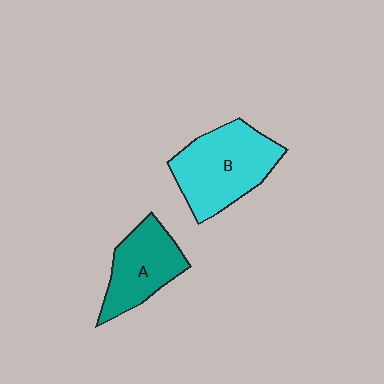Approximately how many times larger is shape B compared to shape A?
Approximately 1.4 times.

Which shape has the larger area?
Shape B (cyan).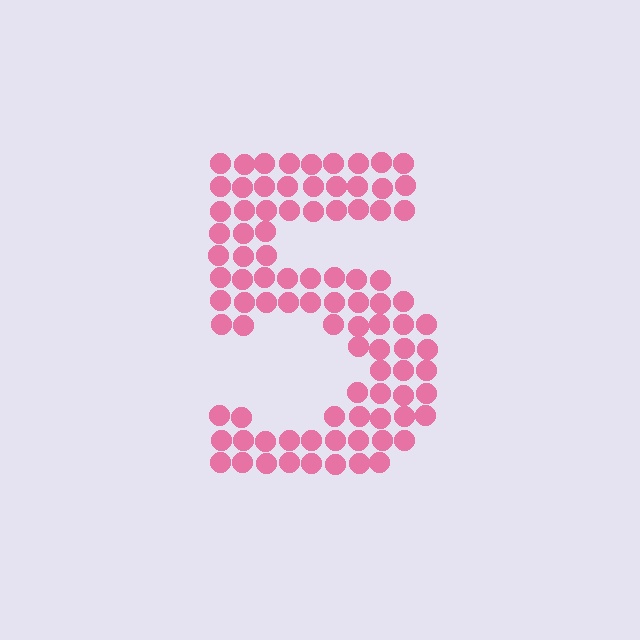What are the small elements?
The small elements are circles.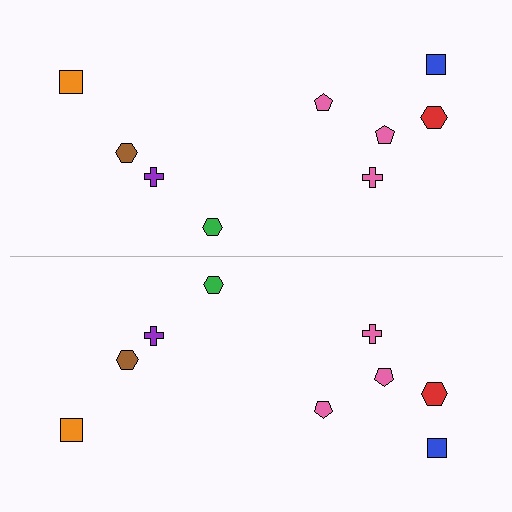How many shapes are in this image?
There are 18 shapes in this image.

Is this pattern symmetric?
Yes, this pattern has bilateral (reflection) symmetry.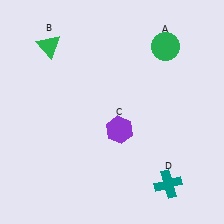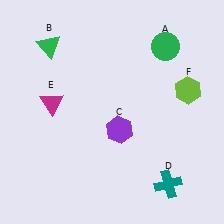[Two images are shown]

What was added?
A magenta triangle (E), a lime hexagon (F) were added in Image 2.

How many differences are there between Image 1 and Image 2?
There are 2 differences between the two images.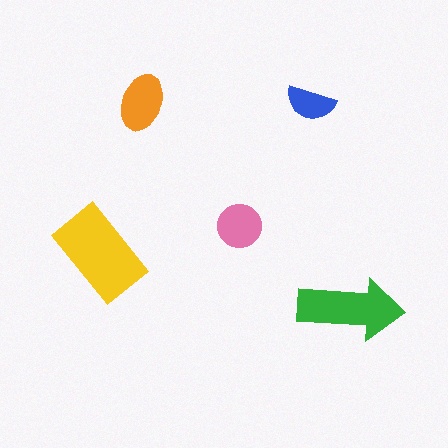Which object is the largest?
The yellow rectangle.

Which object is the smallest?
The blue semicircle.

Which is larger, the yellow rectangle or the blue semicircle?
The yellow rectangle.